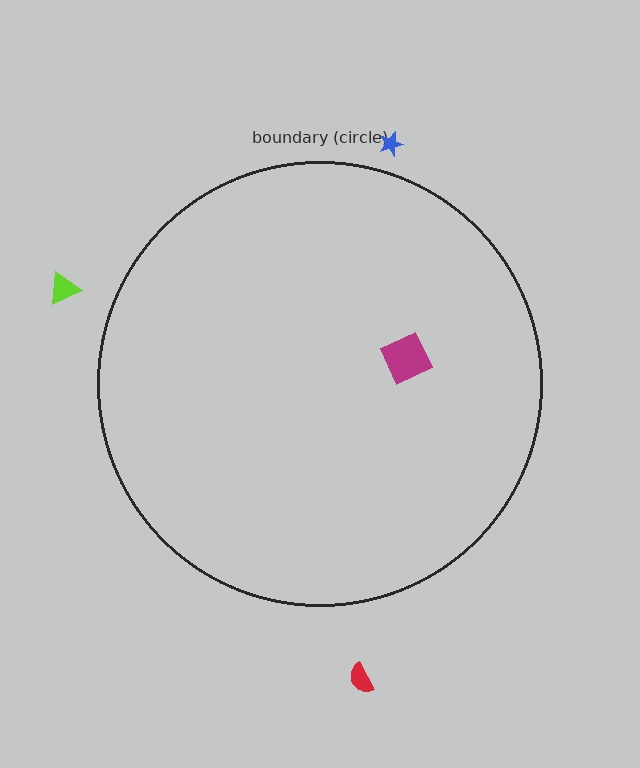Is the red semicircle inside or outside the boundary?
Outside.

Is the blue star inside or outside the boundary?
Outside.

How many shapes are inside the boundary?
1 inside, 3 outside.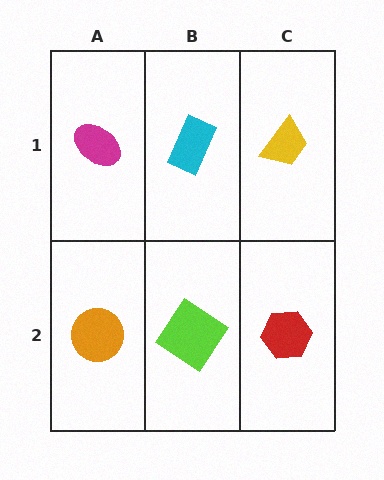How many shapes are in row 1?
3 shapes.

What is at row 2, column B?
A lime diamond.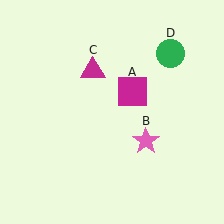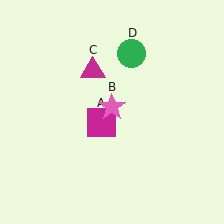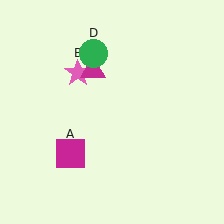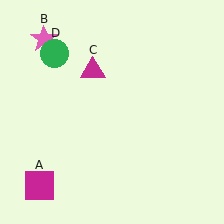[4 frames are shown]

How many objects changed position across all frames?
3 objects changed position: magenta square (object A), pink star (object B), green circle (object D).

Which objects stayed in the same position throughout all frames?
Magenta triangle (object C) remained stationary.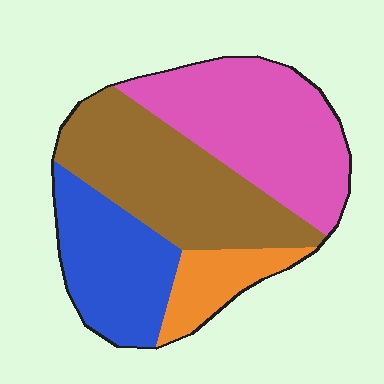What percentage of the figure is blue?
Blue takes up about one quarter (1/4) of the figure.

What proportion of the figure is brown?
Brown takes up between a quarter and a half of the figure.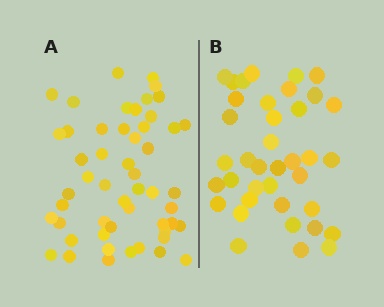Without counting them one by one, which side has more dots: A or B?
Region A (the left region) has more dots.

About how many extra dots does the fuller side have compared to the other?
Region A has approximately 15 more dots than region B.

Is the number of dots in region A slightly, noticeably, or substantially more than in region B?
Region A has noticeably more, but not dramatically so. The ratio is roughly 1.4 to 1.